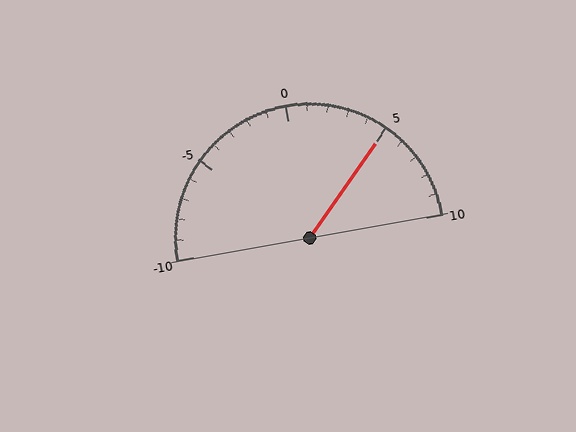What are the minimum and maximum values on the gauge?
The gauge ranges from -10 to 10.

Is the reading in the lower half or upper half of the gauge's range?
The reading is in the upper half of the range (-10 to 10).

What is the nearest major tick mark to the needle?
The nearest major tick mark is 5.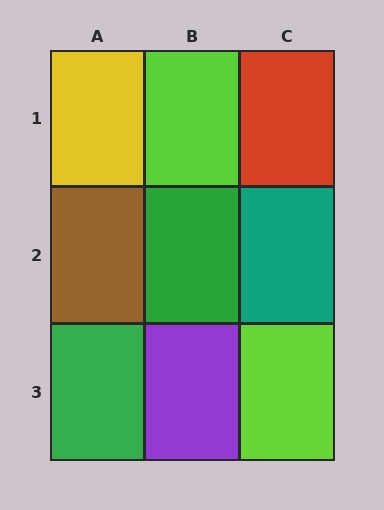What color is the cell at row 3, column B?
Purple.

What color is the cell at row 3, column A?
Green.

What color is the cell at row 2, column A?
Brown.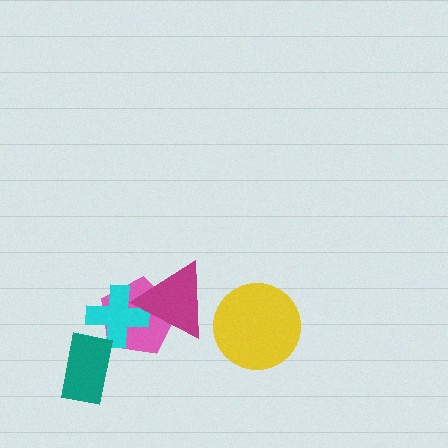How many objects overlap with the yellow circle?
0 objects overlap with the yellow circle.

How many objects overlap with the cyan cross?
2 objects overlap with the cyan cross.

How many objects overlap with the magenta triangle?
2 objects overlap with the magenta triangle.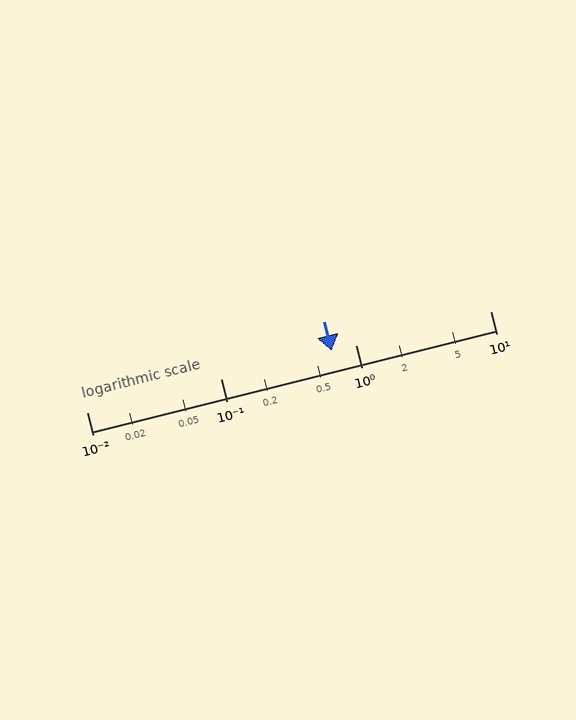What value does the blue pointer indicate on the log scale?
The pointer indicates approximately 0.66.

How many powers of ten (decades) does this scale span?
The scale spans 3 decades, from 0.01 to 10.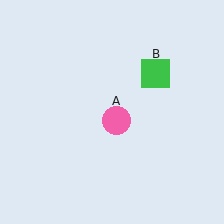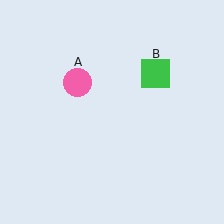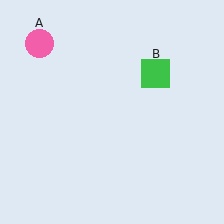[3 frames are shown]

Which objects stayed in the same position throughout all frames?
Green square (object B) remained stationary.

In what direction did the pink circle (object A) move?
The pink circle (object A) moved up and to the left.